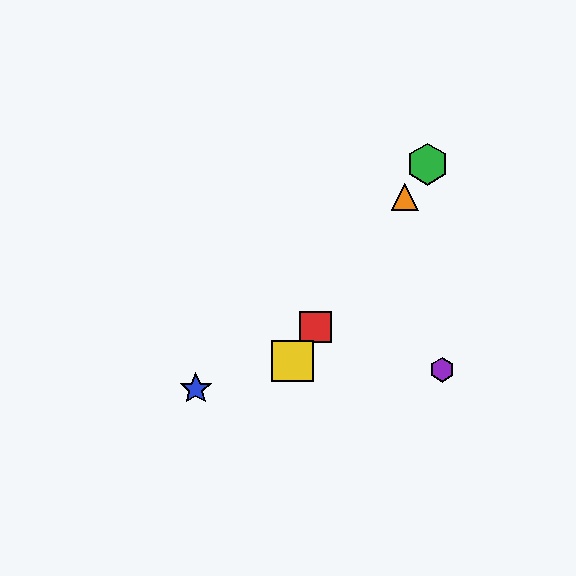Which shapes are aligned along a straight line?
The red square, the green hexagon, the yellow square, the orange triangle are aligned along a straight line.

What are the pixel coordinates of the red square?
The red square is at (316, 327).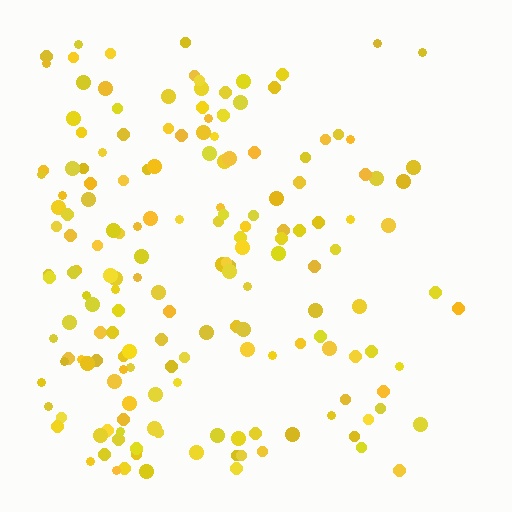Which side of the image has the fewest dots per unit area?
The right.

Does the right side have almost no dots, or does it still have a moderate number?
Still a moderate number, just noticeably fewer than the left.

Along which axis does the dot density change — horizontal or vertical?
Horizontal.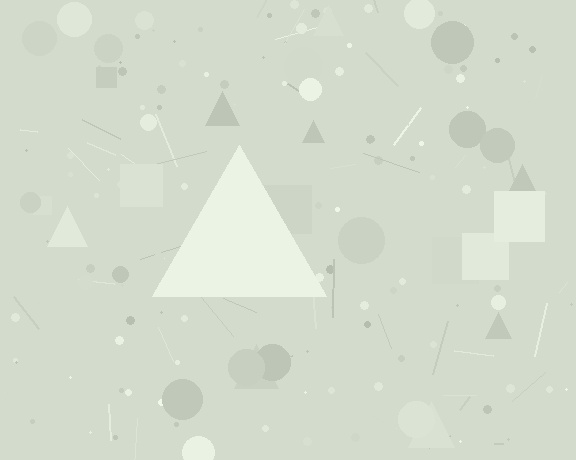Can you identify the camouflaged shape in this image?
The camouflaged shape is a triangle.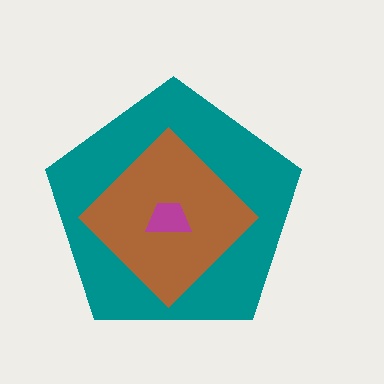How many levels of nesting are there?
3.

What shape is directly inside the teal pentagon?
The brown diamond.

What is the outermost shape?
The teal pentagon.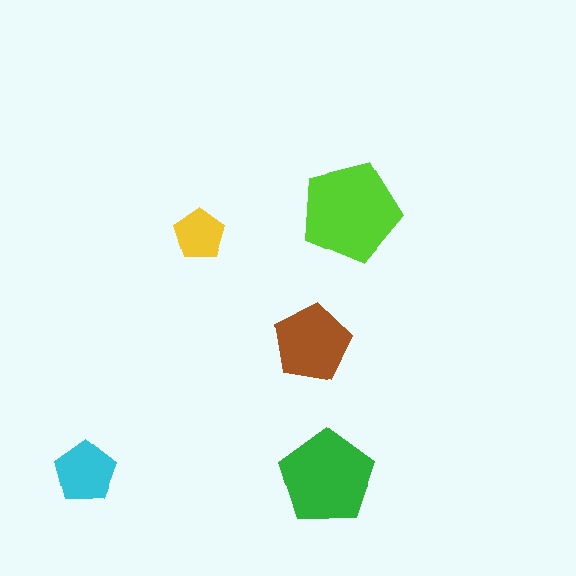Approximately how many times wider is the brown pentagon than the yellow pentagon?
About 1.5 times wider.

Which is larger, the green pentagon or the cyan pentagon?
The green one.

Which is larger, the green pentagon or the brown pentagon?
The green one.